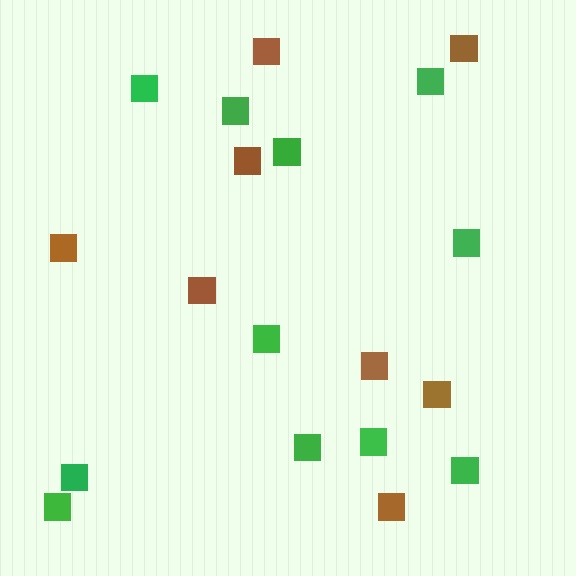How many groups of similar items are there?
There are 2 groups: one group of brown squares (8) and one group of green squares (11).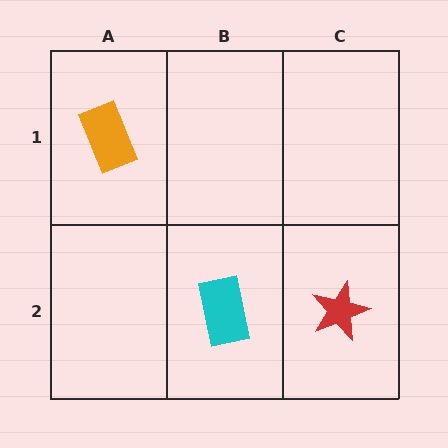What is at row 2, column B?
A cyan rectangle.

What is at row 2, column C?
A red star.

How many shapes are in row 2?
2 shapes.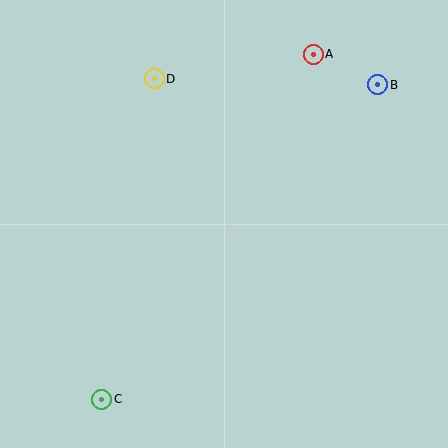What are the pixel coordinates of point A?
Point A is at (313, 54).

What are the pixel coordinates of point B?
Point B is at (378, 85).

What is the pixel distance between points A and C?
The distance between A and C is 405 pixels.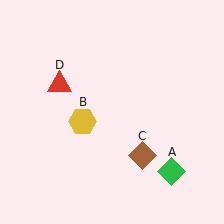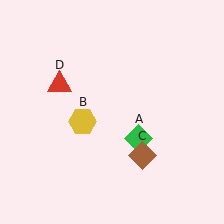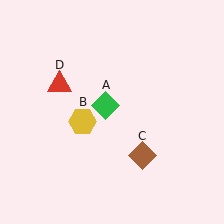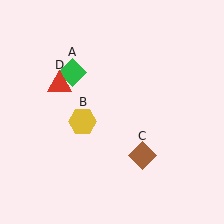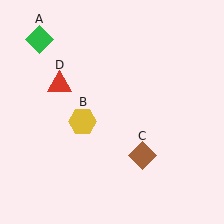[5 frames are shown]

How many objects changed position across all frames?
1 object changed position: green diamond (object A).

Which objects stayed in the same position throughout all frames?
Yellow hexagon (object B) and brown diamond (object C) and red triangle (object D) remained stationary.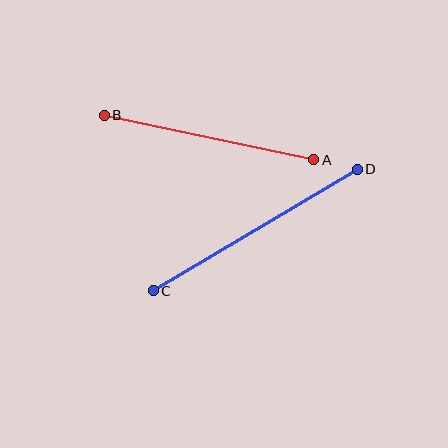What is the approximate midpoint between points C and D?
The midpoint is at approximately (255, 230) pixels.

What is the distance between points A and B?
The distance is approximately 214 pixels.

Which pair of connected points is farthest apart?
Points C and D are farthest apart.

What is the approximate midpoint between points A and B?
The midpoint is at approximately (209, 138) pixels.